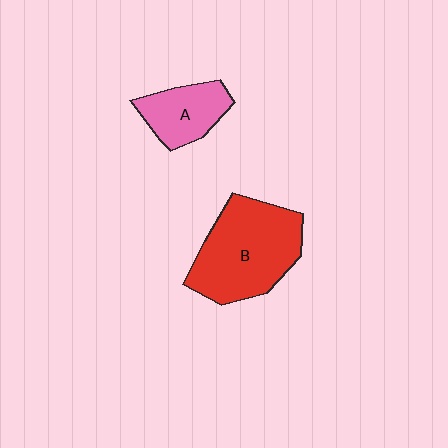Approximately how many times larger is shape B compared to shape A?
Approximately 2.0 times.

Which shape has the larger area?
Shape B (red).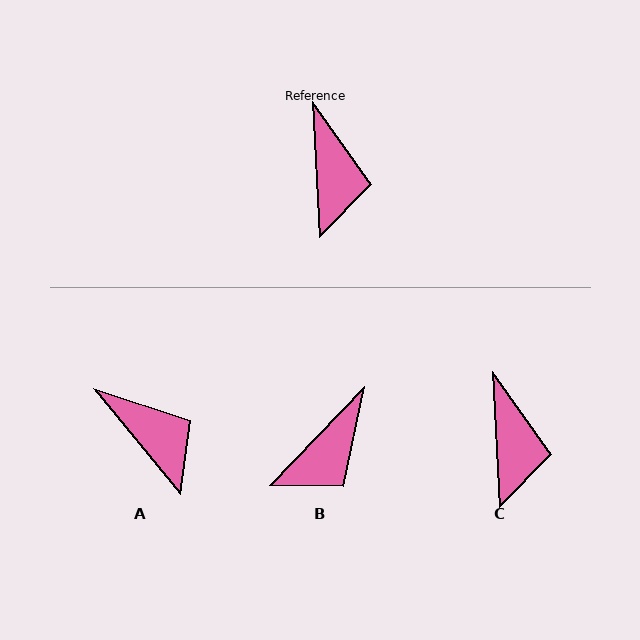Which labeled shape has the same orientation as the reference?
C.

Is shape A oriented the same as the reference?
No, it is off by about 37 degrees.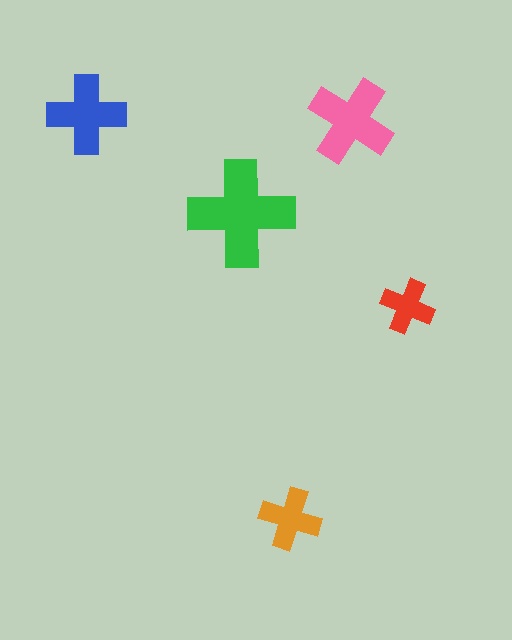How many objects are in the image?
There are 5 objects in the image.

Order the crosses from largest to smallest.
the green one, the pink one, the blue one, the orange one, the red one.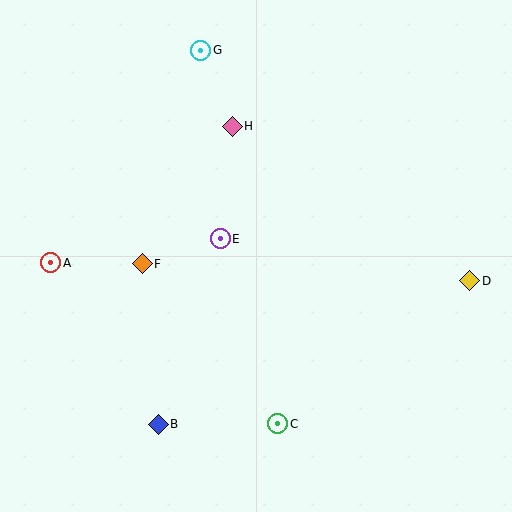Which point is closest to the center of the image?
Point E at (220, 239) is closest to the center.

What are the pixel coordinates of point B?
Point B is at (158, 424).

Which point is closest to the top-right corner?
Point D is closest to the top-right corner.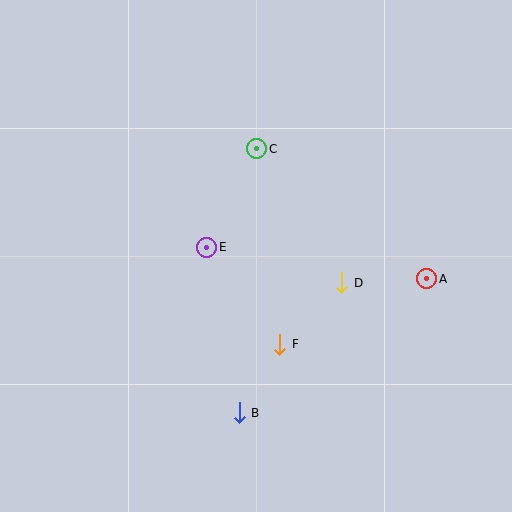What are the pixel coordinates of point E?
Point E is at (207, 247).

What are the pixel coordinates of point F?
Point F is at (280, 344).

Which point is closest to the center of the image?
Point E at (207, 247) is closest to the center.